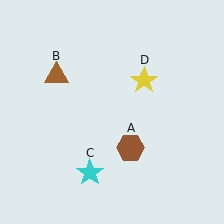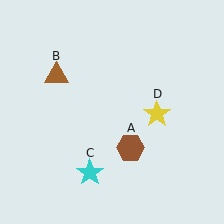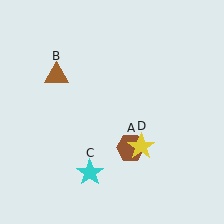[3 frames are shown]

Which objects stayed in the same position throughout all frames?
Brown hexagon (object A) and brown triangle (object B) and cyan star (object C) remained stationary.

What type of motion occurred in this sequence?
The yellow star (object D) rotated clockwise around the center of the scene.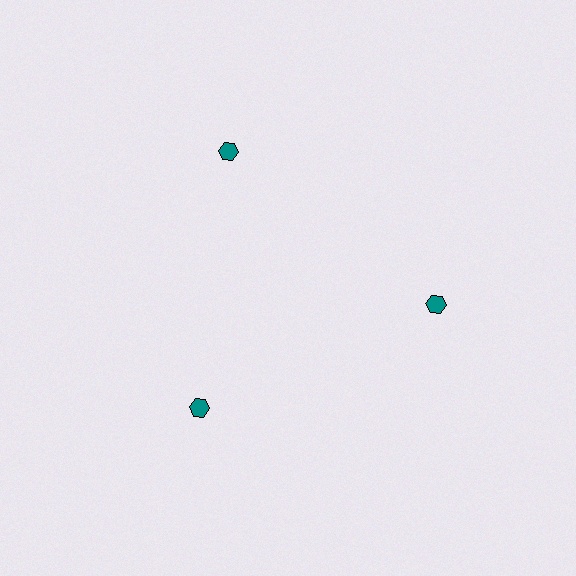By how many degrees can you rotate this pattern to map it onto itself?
The pattern maps onto itself every 120 degrees of rotation.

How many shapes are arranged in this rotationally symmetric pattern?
There are 3 shapes, arranged in 3 groups of 1.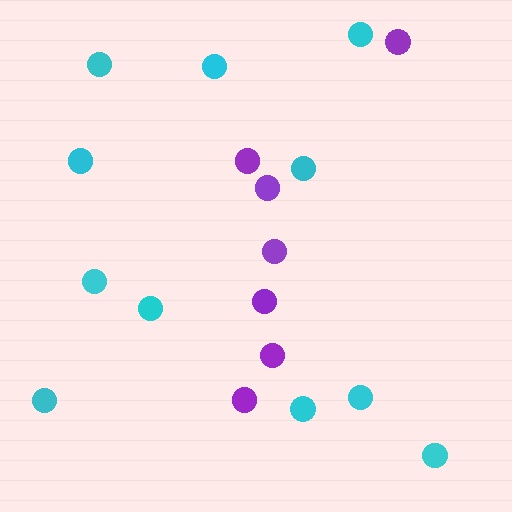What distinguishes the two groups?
There are 2 groups: one group of cyan circles (11) and one group of purple circles (7).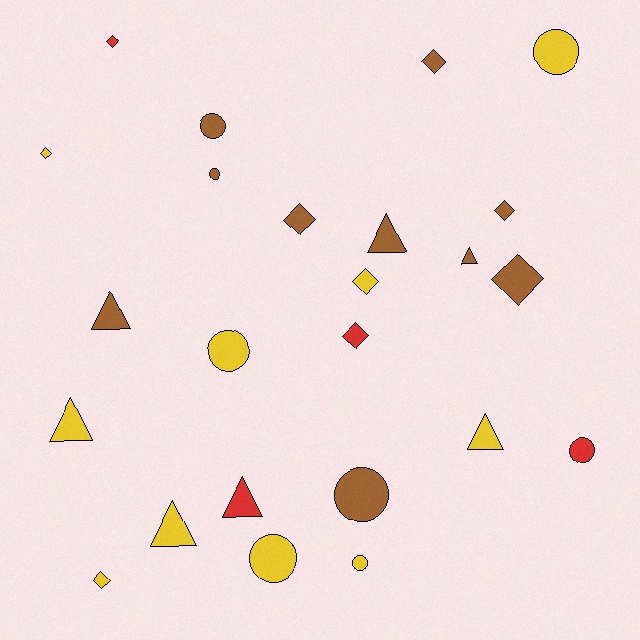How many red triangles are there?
There is 1 red triangle.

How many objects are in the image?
There are 24 objects.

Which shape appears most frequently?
Diamond, with 9 objects.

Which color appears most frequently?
Yellow, with 10 objects.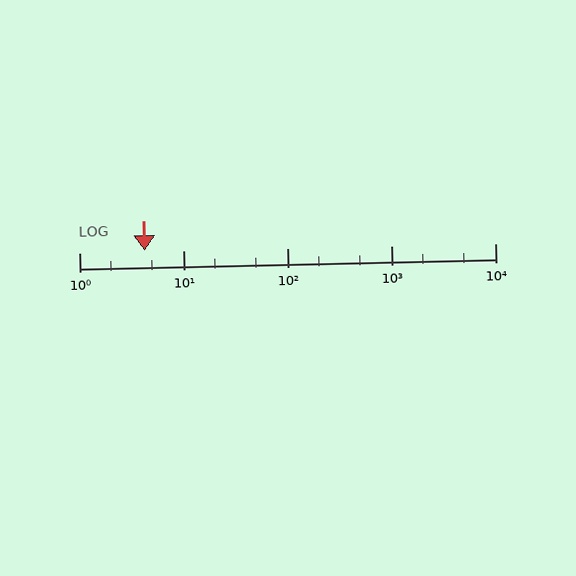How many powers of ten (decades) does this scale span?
The scale spans 4 decades, from 1 to 10000.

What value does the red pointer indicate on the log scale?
The pointer indicates approximately 4.3.